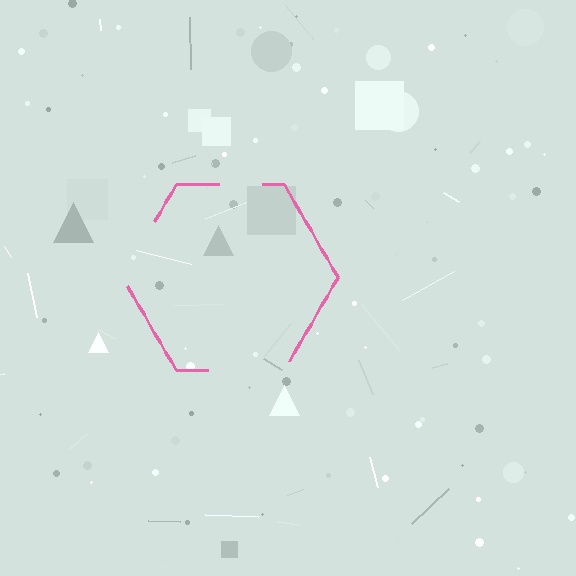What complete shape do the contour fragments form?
The contour fragments form a hexagon.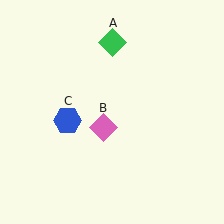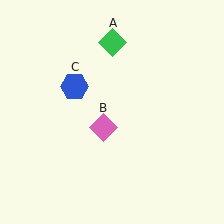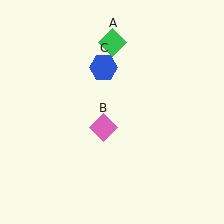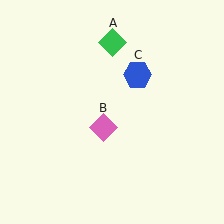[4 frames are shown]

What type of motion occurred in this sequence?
The blue hexagon (object C) rotated clockwise around the center of the scene.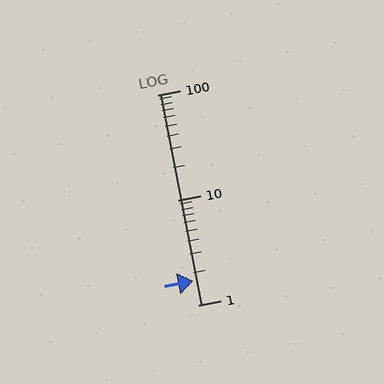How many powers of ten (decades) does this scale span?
The scale spans 2 decades, from 1 to 100.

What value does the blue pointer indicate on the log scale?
The pointer indicates approximately 1.7.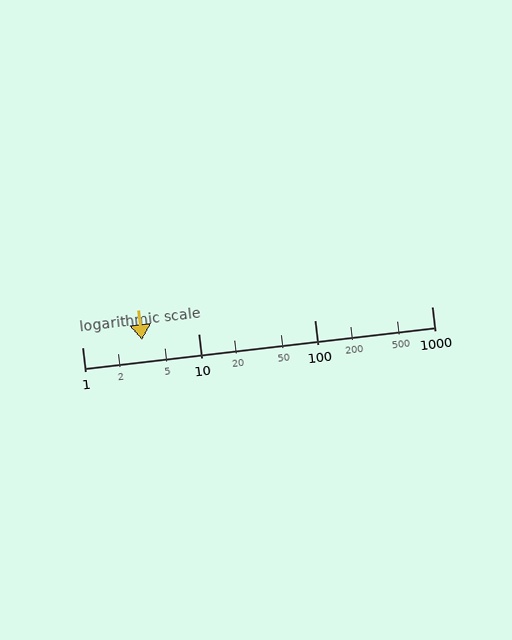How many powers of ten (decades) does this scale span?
The scale spans 3 decades, from 1 to 1000.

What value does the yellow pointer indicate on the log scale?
The pointer indicates approximately 3.3.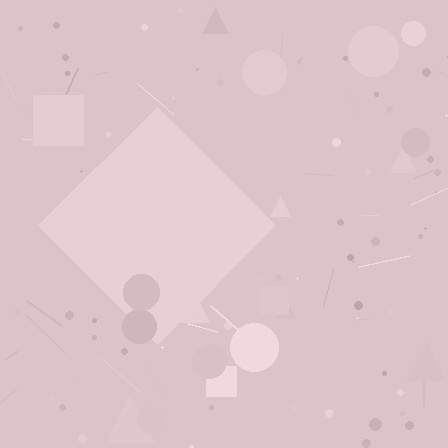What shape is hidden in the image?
A diamond is hidden in the image.